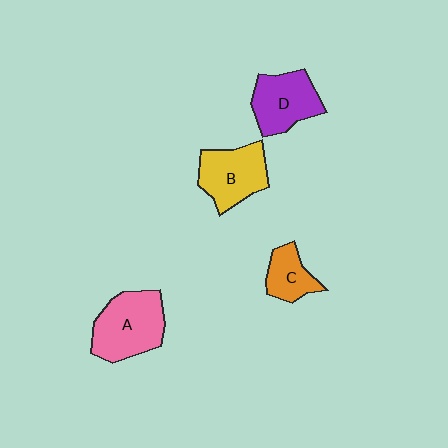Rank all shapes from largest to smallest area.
From largest to smallest: A (pink), B (yellow), D (purple), C (orange).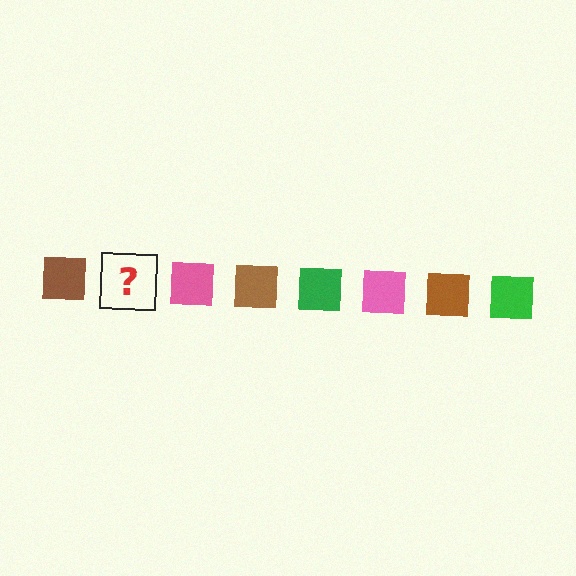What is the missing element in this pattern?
The missing element is a green square.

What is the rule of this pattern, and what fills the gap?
The rule is that the pattern cycles through brown, green, pink squares. The gap should be filled with a green square.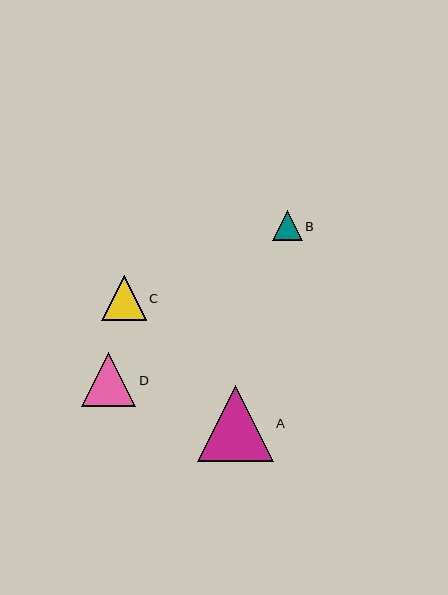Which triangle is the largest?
Triangle A is the largest with a size of approximately 76 pixels.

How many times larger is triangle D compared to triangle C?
Triangle D is approximately 1.2 times the size of triangle C.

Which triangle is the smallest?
Triangle B is the smallest with a size of approximately 30 pixels.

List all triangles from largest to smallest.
From largest to smallest: A, D, C, B.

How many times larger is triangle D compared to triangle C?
Triangle D is approximately 1.2 times the size of triangle C.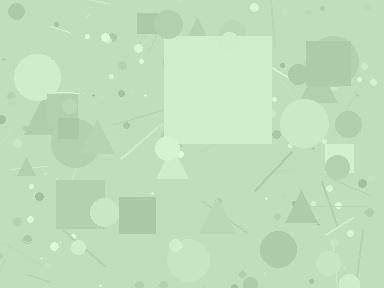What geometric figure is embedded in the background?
A square is embedded in the background.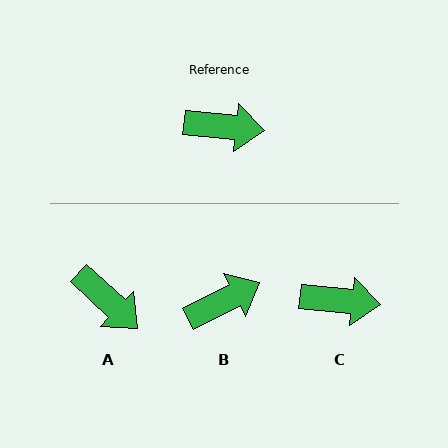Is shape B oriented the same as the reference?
No, it is off by about 32 degrees.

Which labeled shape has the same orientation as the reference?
C.